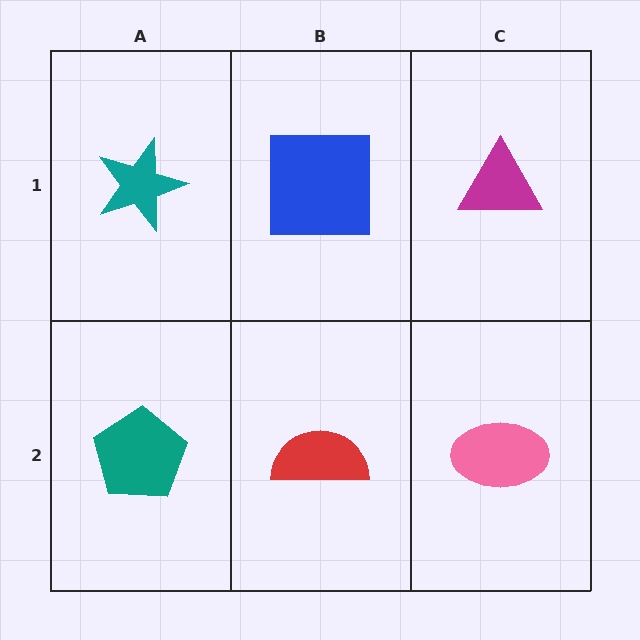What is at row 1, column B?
A blue square.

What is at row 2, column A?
A teal pentagon.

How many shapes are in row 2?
3 shapes.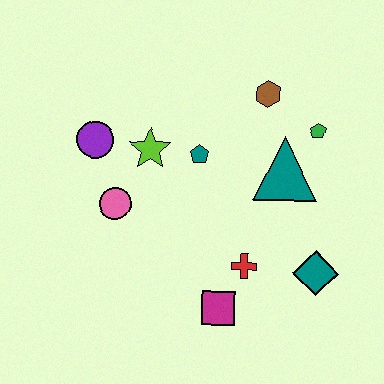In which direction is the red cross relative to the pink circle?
The red cross is to the right of the pink circle.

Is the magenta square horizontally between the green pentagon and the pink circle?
Yes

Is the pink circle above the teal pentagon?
No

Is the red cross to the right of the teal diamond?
No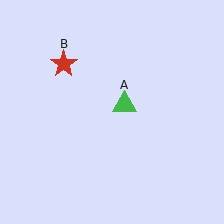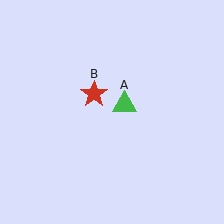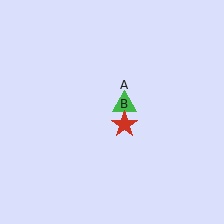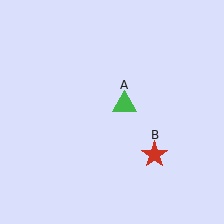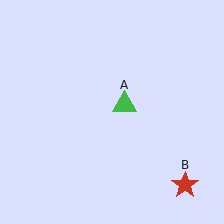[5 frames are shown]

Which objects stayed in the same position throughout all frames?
Green triangle (object A) remained stationary.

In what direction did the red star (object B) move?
The red star (object B) moved down and to the right.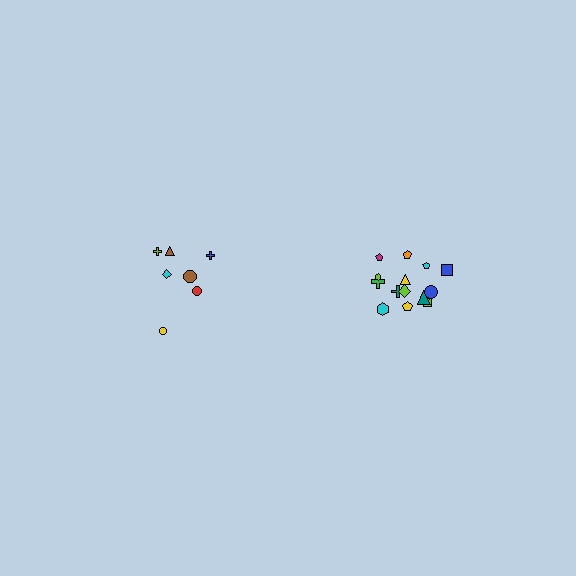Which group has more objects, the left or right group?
The right group.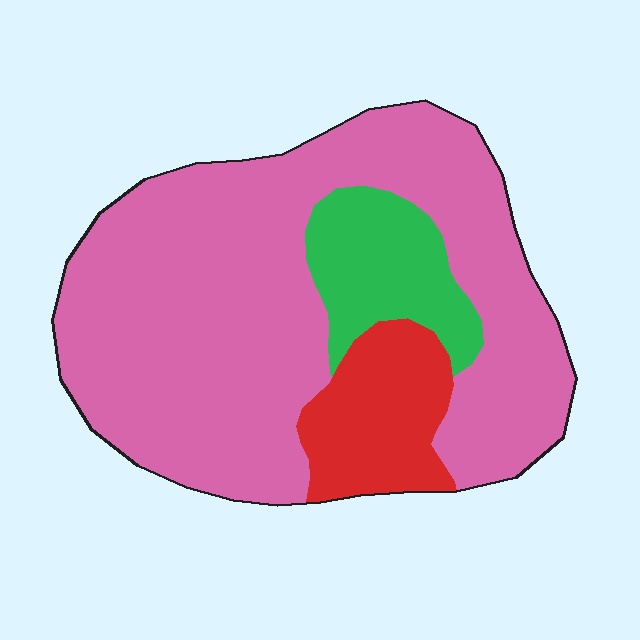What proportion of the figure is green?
Green covers about 15% of the figure.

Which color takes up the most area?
Pink, at roughly 75%.